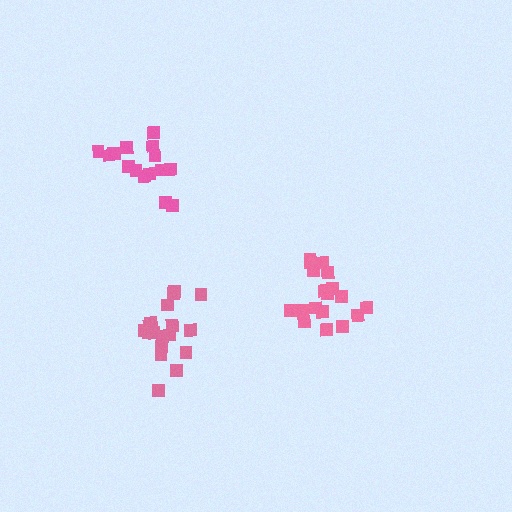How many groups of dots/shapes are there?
There are 3 groups.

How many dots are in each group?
Group 1: 18 dots, Group 2: 16 dots, Group 3: 19 dots (53 total).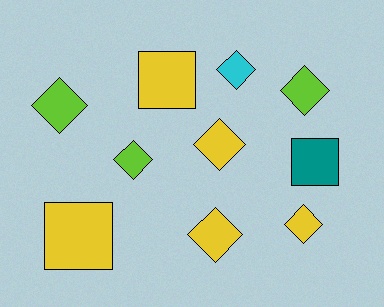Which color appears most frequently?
Yellow, with 5 objects.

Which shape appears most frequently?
Diamond, with 7 objects.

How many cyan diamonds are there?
There is 1 cyan diamond.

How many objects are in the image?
There are 10 objects.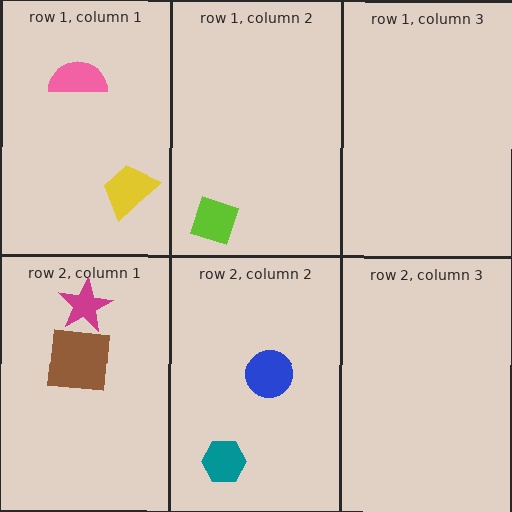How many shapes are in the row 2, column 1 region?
2.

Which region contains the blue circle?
The row 2, column 2 region.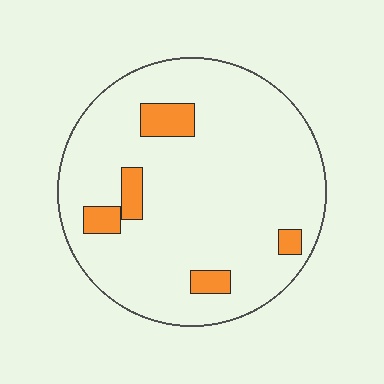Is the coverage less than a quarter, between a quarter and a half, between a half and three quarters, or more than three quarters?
Less than a quarter.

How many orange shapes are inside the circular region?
5.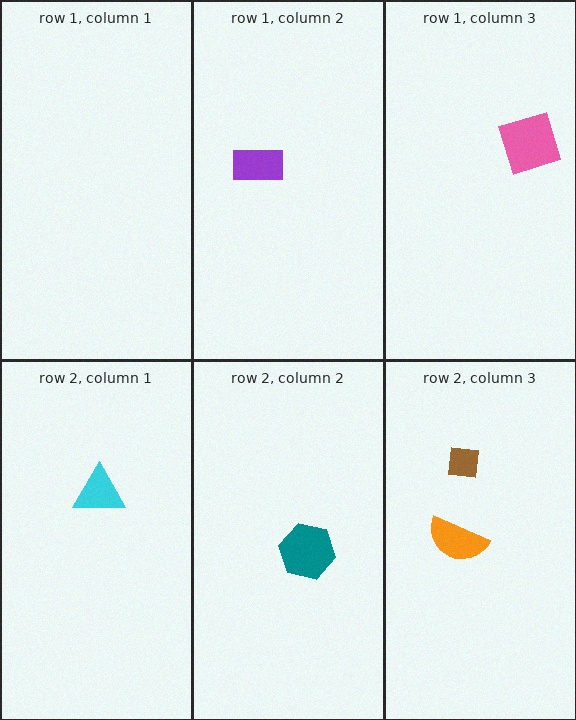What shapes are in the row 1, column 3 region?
The pink square.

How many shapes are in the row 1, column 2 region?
1.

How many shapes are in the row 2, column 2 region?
1.